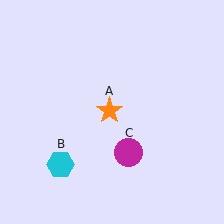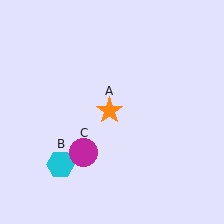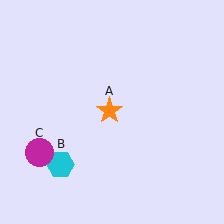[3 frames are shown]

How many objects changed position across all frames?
1 object changed position: magenta circle (object C).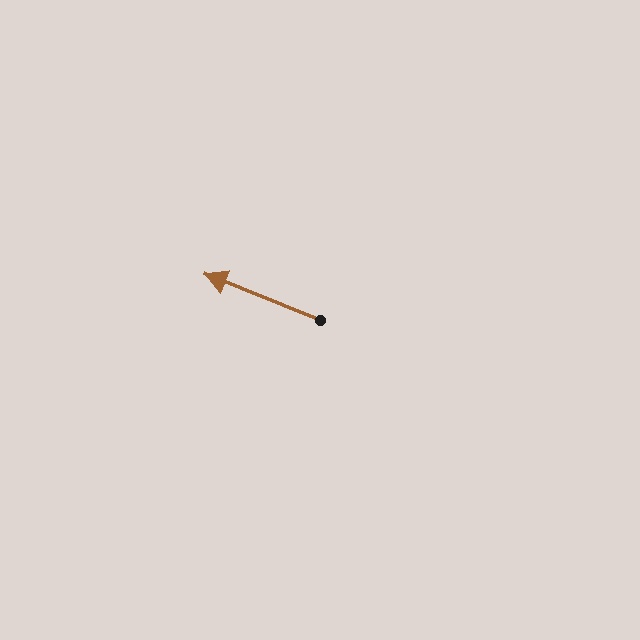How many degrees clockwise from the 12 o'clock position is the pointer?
Approximately 292 degrees.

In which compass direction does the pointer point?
West.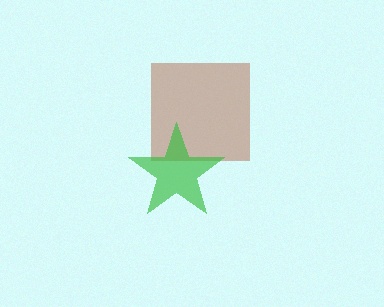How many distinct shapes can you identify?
There are 2 distinct shapes: a brown square, a green star.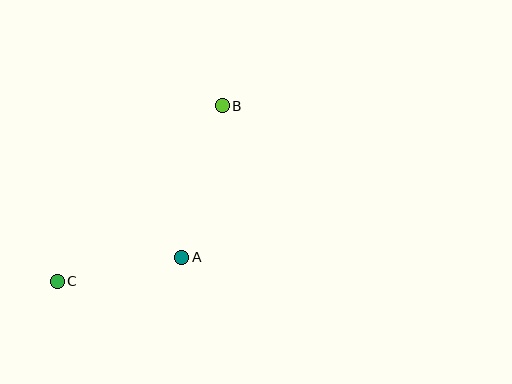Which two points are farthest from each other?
Points B and C are farthest from each other.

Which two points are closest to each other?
Points A and C are closest to each other.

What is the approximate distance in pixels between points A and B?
The distance between A and B is approximately 157 pixels.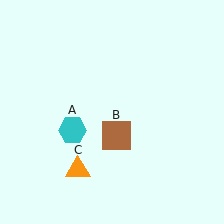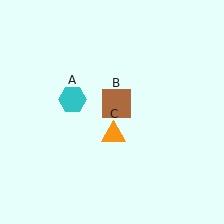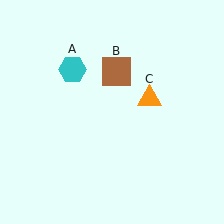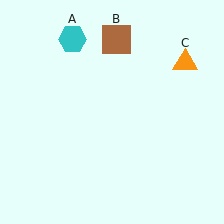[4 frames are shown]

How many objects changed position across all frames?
3 objects changed position: cyan hexagon (object A), brown square (object B), orange triangle (object C).